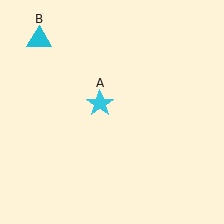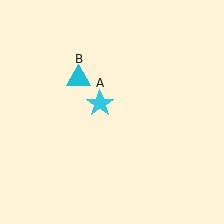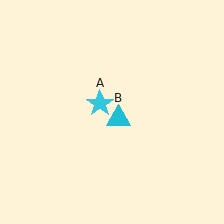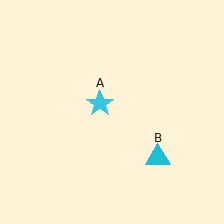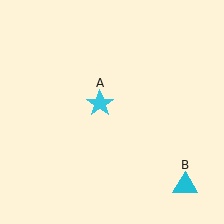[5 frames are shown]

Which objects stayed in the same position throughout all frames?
Cyan star (object A) remained stationary.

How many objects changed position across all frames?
1 object changed position: cyan triangle (object B).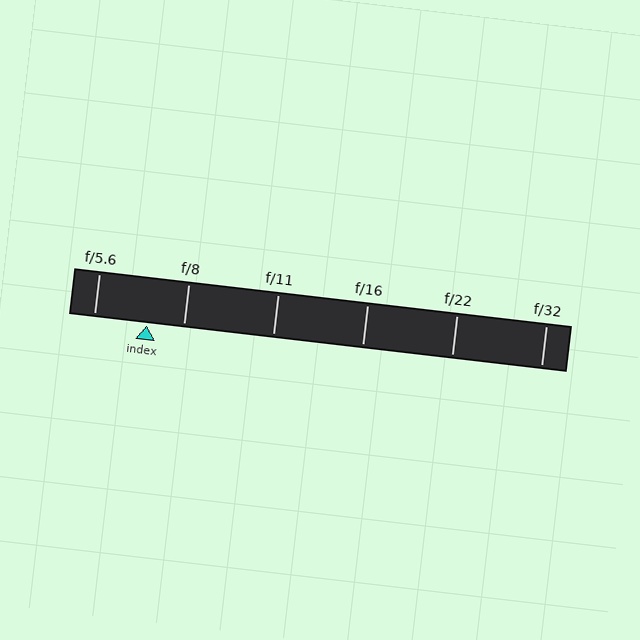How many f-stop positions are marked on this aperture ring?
There are 6 f-stop positions marked.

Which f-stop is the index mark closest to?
The index mark is closest to f/8.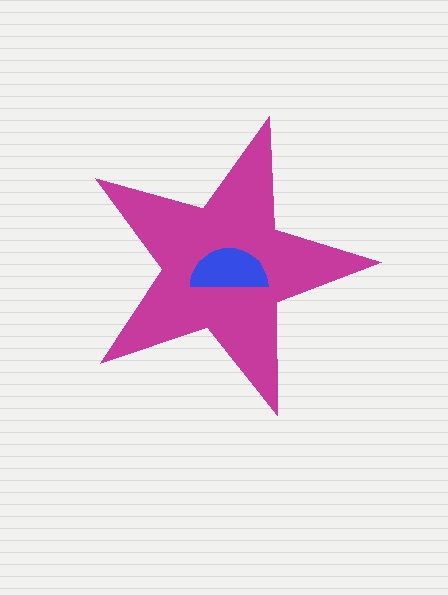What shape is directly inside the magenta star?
The blue semicircle.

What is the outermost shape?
The magenta star.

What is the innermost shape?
The blue semicircle.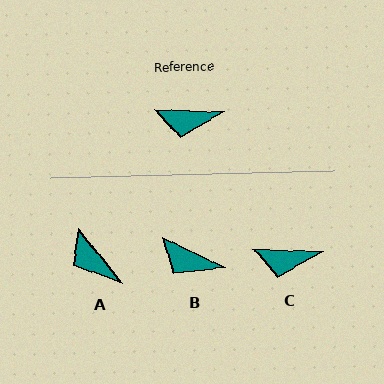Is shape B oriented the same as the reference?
No, it is off by about 25 degrees.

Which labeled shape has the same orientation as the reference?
C.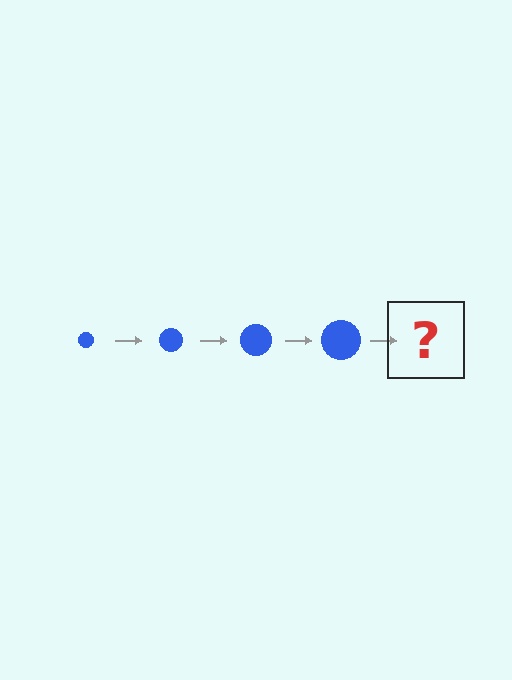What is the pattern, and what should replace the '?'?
The pattern is that the circle gets progressively larger each step. The '?' should be a blue circle, larger than the previous one.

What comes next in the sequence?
The next element should be a blue circle, larger than the previous one.